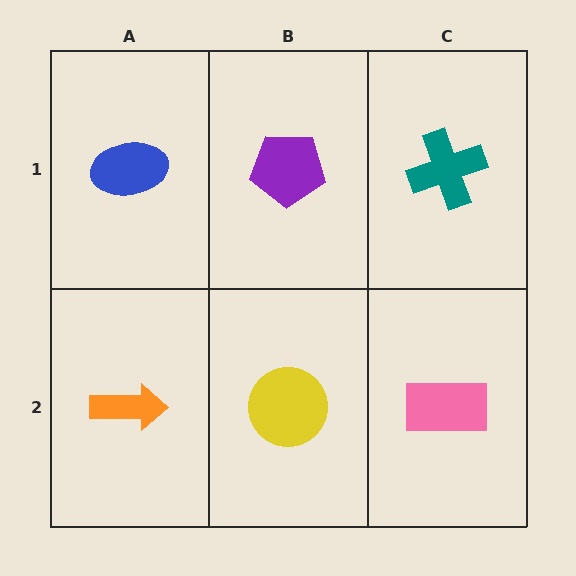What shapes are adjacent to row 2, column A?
A blue ellipse (row 1, column A), a yellow circle (row 2, column B).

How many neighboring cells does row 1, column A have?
2.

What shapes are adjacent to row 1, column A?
An orange arrow (row 2, column A), a purple pentagon (row 1, column B).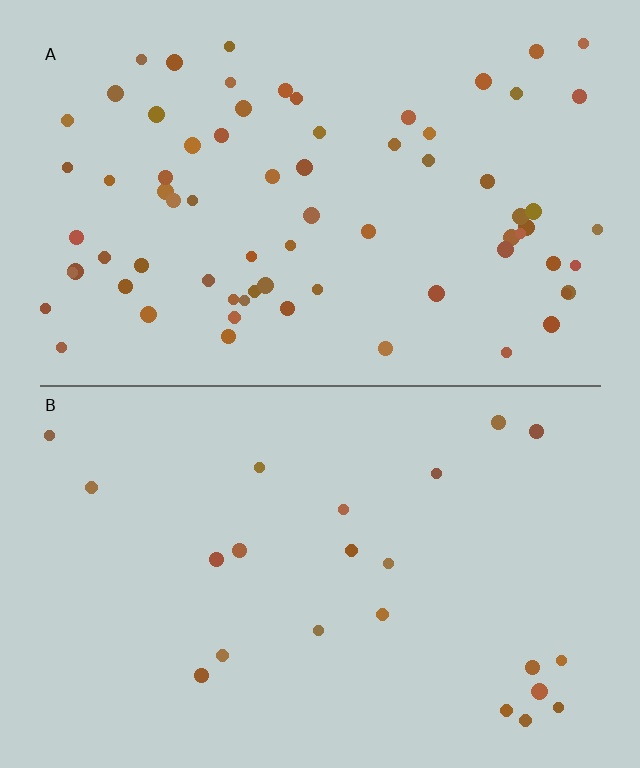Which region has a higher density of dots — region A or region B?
A (the top).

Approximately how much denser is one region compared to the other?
Approximately 3.2× — region A over region B.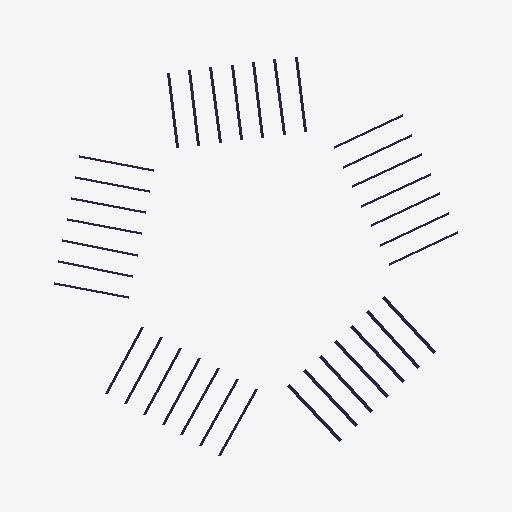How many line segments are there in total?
35 — 7 along each of the 5 edges.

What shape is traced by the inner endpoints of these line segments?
An illusory pentagon — the line segments terminate on its edges but no continuous stroke is drawn.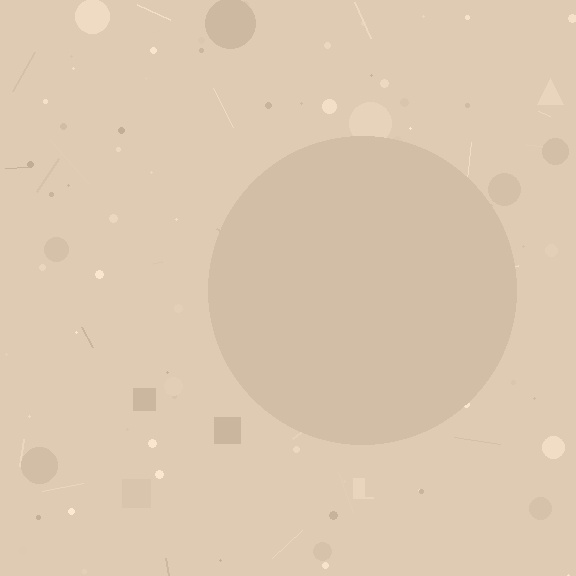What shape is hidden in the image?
A circle is hidden in the image.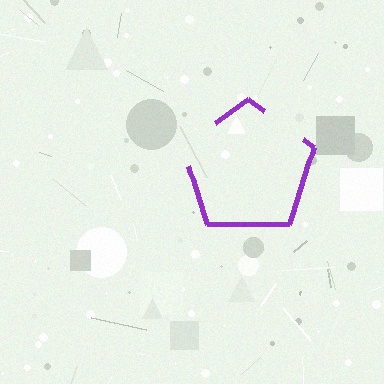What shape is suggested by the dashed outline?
The dashed outline suggests a pentagon.